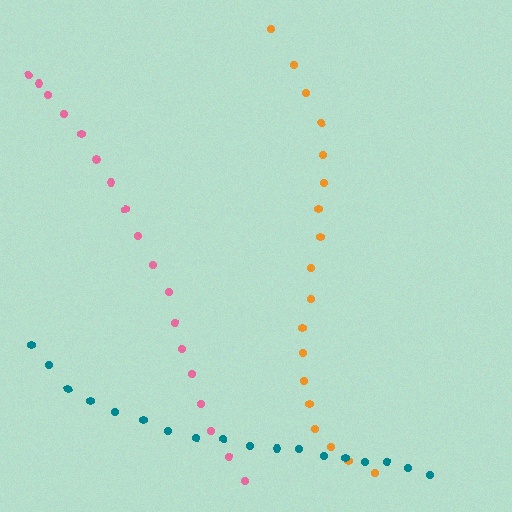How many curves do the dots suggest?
There are 3 distinct paths.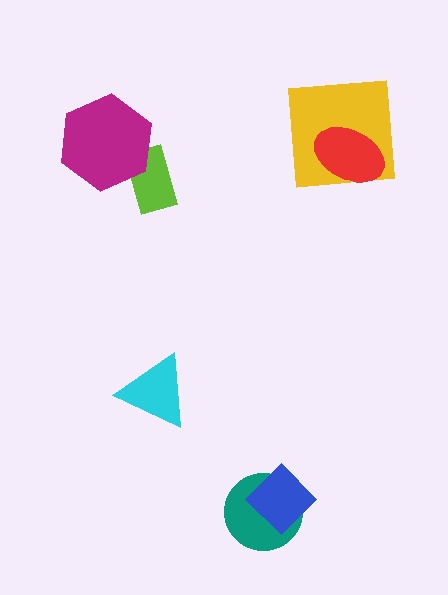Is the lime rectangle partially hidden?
Yes, it is partially covered by another shape.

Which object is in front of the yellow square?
The red ellipse is in front of the yellow square.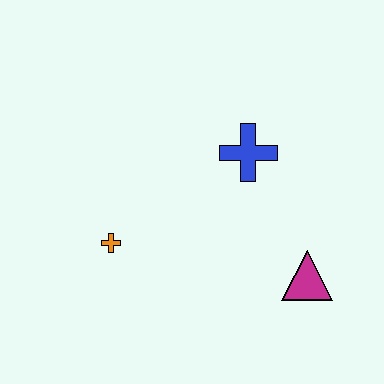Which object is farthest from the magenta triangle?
The orange cross is farthest from the magenta triangle.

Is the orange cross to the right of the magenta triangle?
No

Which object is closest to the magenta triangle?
The blue cross is closest to the magenta triangle.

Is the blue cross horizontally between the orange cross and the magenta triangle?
Yes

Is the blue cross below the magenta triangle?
No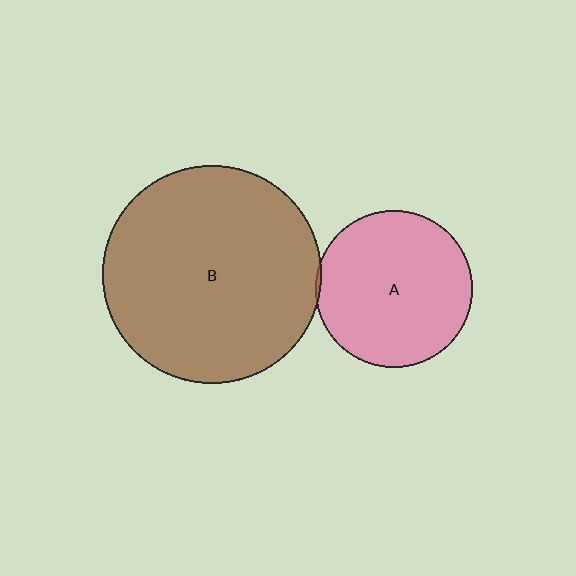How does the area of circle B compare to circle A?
Approximately 1.9 times.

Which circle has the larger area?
Circle B (brown).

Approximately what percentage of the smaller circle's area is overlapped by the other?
Approximately 5%.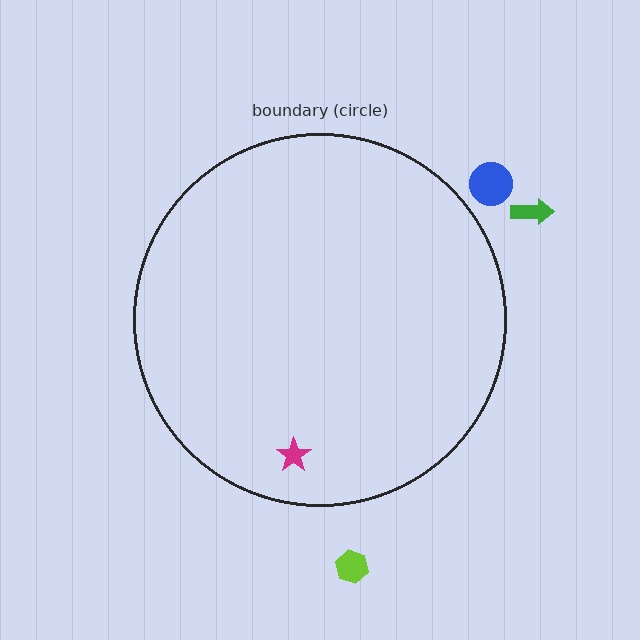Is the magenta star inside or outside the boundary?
Inside.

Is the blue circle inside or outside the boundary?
Outside.